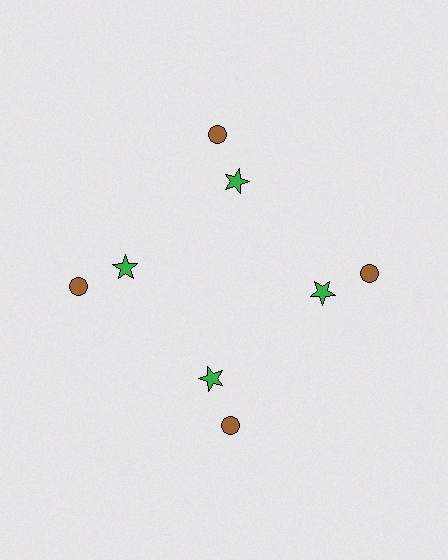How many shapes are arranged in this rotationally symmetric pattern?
There are 8 shapes, arranged in 4 groups of 2.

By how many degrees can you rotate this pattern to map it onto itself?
The pattern maps onto itself every 90 degrees of rotation.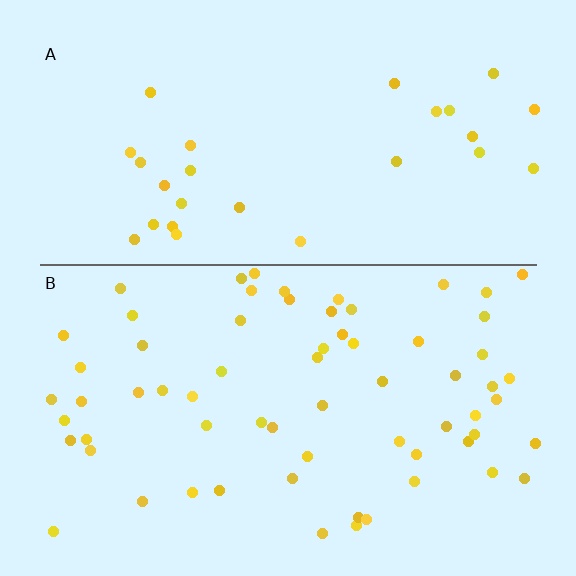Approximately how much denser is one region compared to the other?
Approximately 2.4× — region B over region A.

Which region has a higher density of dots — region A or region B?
B (the bottom).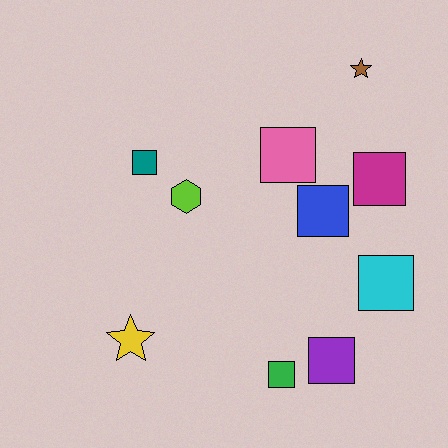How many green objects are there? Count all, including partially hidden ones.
There is 1 green object.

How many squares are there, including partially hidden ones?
There are 7 squares.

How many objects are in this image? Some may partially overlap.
There are 10 objects.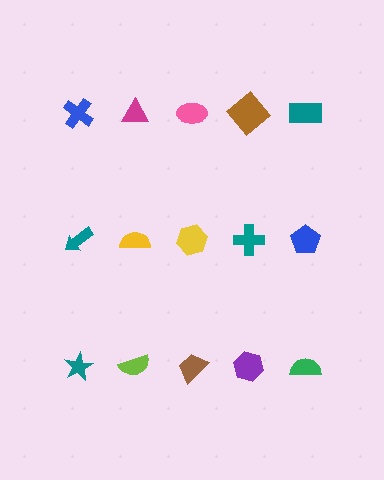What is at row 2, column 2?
A yellow semicircle.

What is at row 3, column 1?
A teal star.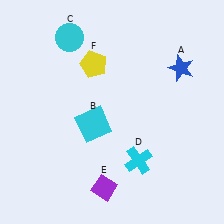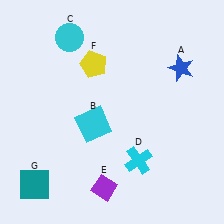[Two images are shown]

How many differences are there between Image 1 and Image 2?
There is 1 difference between the two images.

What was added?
A teal square (G) was added in Image 2.